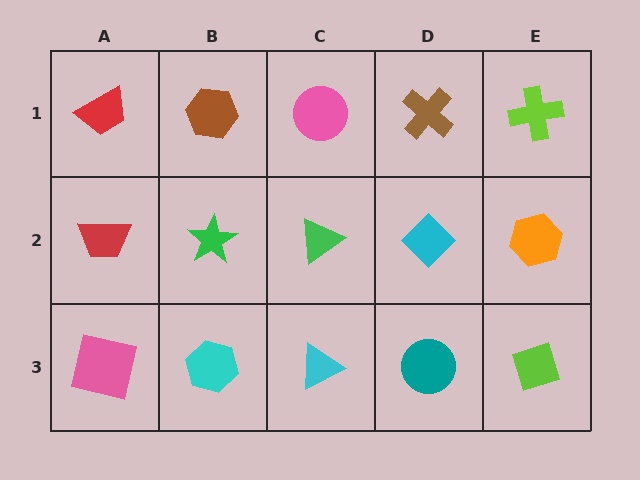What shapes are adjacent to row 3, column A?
A red trapezoid (row 2, column A), a cyan hexagon (row 3, column B).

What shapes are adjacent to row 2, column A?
A red trapezoid (row 1, column A), a pink square (row 3, column A), a green star (row 2, column B).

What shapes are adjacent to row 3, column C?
A green triangle (row 2, column C), a cyan hexagon (row 3, column B), a teal circle (row 3, column D).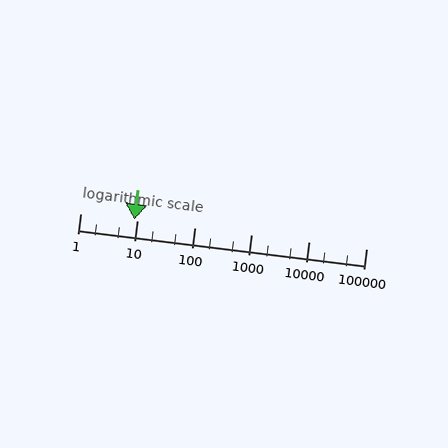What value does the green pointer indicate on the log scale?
The pointer indicates approximately 8.8.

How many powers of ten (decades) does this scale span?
The scale spans 5 decades, from 1 to 100000.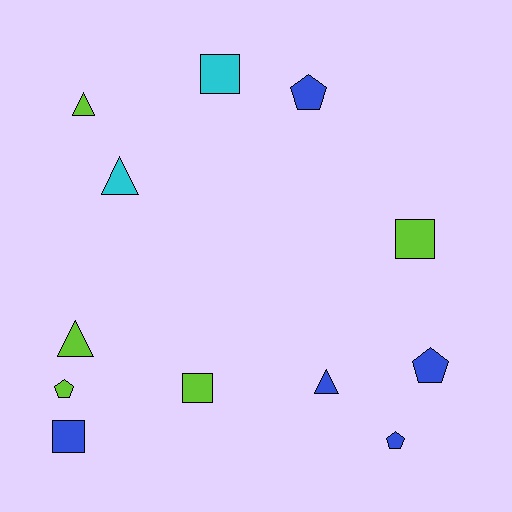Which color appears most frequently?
Lime, with 5 objects.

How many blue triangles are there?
There is 1 blue triangle.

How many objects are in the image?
There are 12 objects.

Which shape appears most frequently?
Triangle, with 4 objects.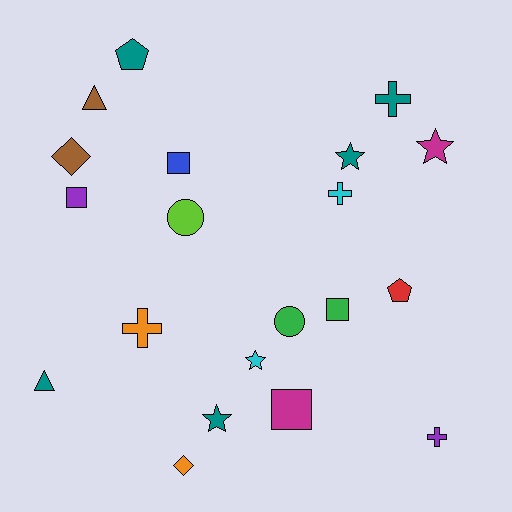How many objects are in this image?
There are 20 objects.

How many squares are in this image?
There are 4 squares.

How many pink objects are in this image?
There are no pink objects.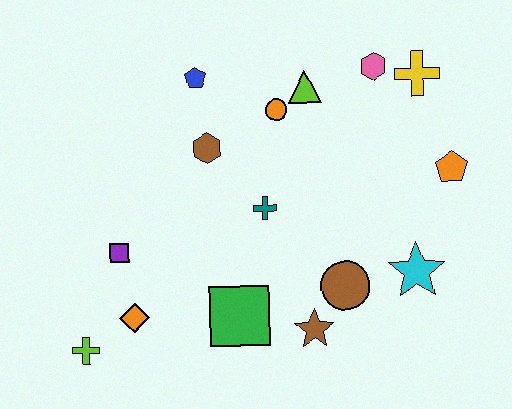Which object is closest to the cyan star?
The brown circle is closest to the cyan star.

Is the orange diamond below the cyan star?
Yes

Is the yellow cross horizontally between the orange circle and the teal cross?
No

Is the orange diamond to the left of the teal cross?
Yes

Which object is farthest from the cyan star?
The lime cross is farthest from the cyan star.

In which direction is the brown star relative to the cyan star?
The brown star is to the left of the cyan star.